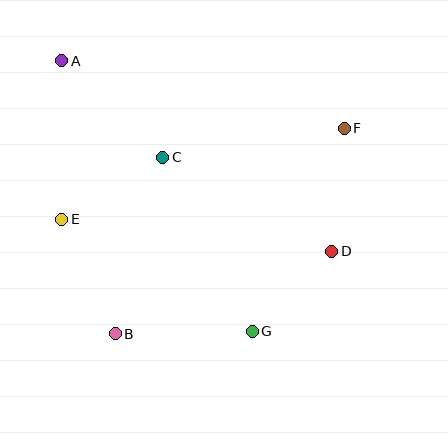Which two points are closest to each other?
Points D and G are closest to each other.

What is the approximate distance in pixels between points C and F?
The distance between C and F is approximately 184 pixels.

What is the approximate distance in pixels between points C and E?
The distance between C and E is approximately 119 pixels.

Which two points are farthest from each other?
Points A and G are farthest from each other.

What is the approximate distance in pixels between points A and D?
The distance between A and D is approximately 331 pixels.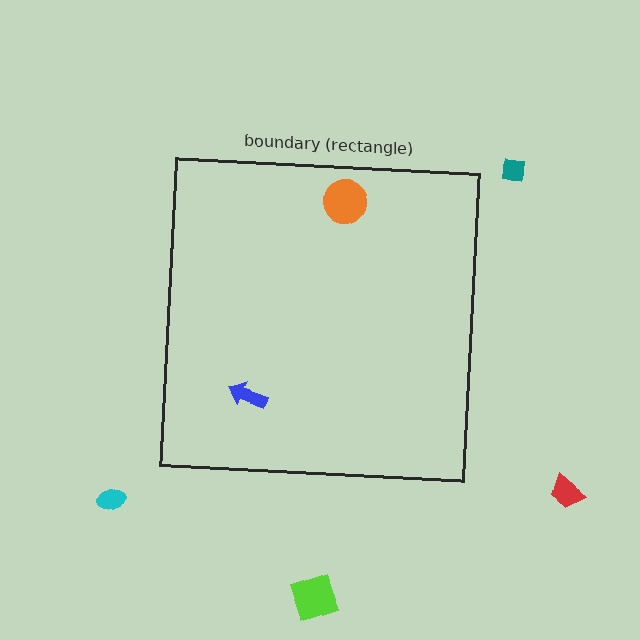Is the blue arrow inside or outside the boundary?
Inside.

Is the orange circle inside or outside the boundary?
Inside.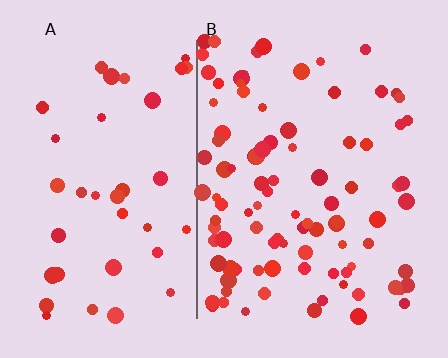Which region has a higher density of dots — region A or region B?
B (the right).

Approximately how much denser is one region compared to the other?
Approximately 2.3× — region B over region A.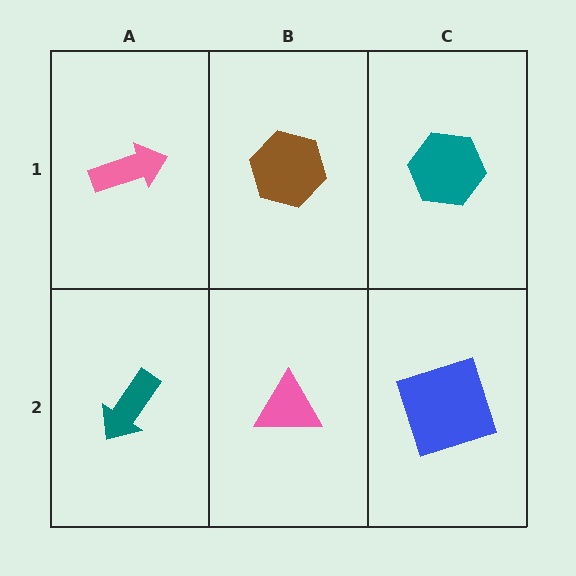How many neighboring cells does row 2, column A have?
2.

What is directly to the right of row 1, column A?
A brown hexagon.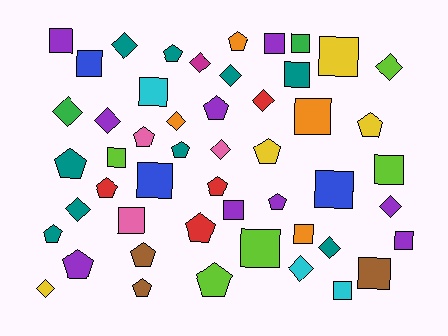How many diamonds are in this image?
There are 14 diamonds.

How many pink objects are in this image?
There are 3 pink objects.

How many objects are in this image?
There are 50 objects.